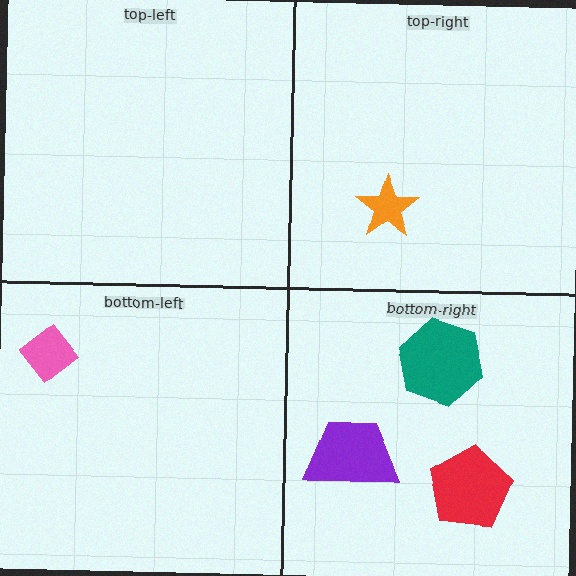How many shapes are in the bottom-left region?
1.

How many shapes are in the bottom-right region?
3.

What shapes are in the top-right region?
The orange star.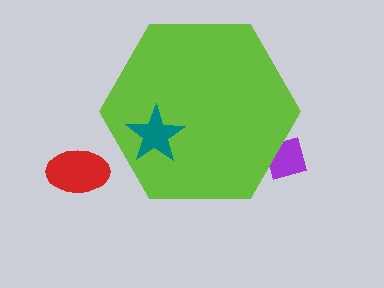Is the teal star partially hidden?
No, the teal star is fully visible.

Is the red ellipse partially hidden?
No, the red ellipse is fully visible.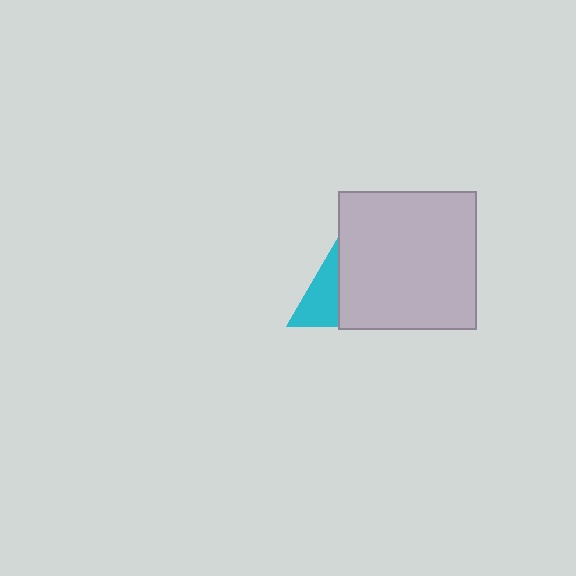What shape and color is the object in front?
The object in front is a light gray square.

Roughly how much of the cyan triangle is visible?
A small part of it is visible (roughly 40%).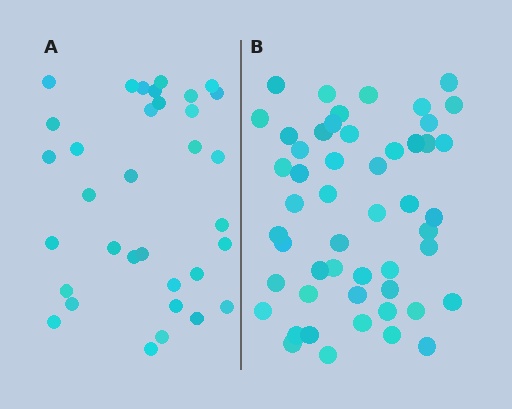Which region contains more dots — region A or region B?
Region B (the right region) has more dots.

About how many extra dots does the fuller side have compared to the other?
Region B has approximately 15 more dots than region A.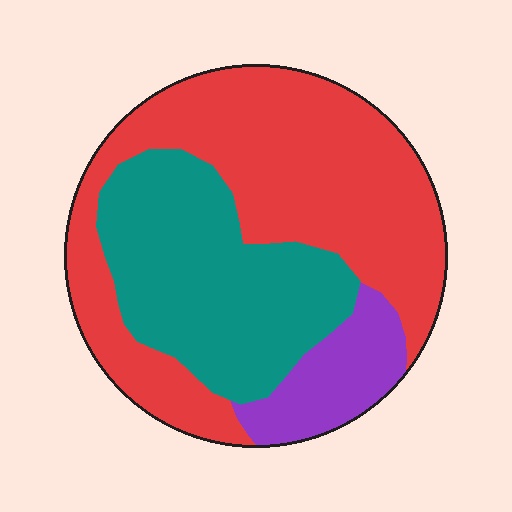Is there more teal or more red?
Red.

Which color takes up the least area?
Purple, at roughly 10%.